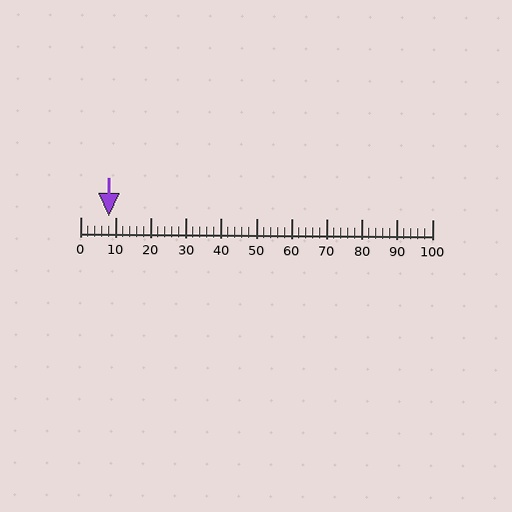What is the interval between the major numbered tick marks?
The major tick marks are spaced 10 units apart.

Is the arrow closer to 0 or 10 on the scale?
The arrow is closer to 10.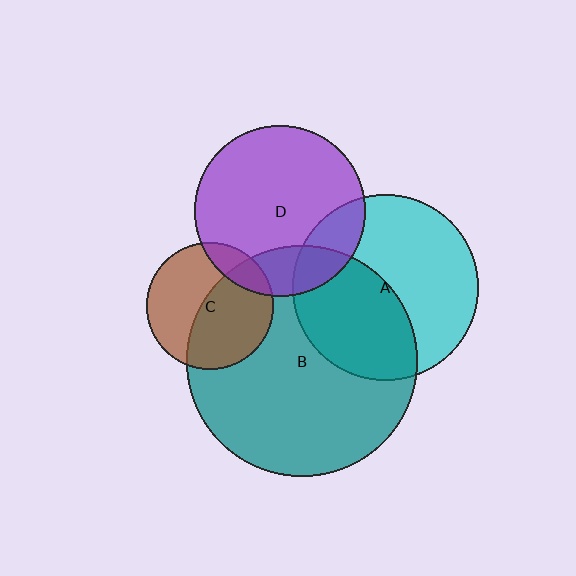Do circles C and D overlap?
Yes.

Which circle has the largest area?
Circle B (teal).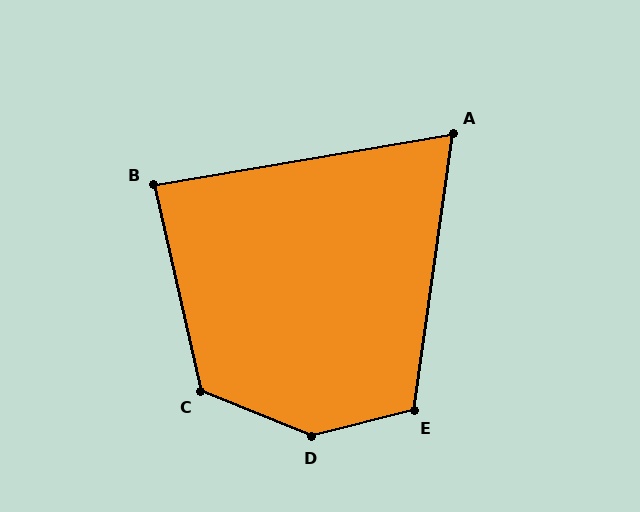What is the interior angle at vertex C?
Approximately 125 degrees (obtuse).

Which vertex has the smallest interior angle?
A, at approximately 72 degrees.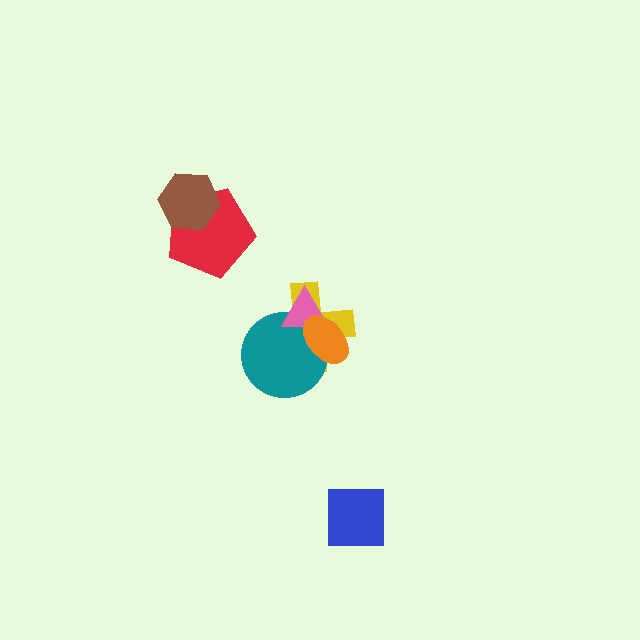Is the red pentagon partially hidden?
Yes, it is partially covered by another shape.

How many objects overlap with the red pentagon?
1 object overlaps with the red pentagon.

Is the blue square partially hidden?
No, no other shape covers it.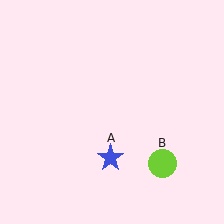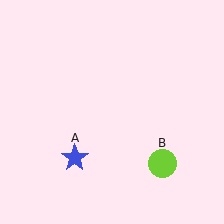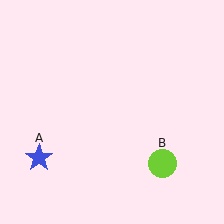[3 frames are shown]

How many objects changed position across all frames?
1 object changed position: blue star (object A).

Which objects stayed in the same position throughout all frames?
Lime circle (object B) remained stationary.